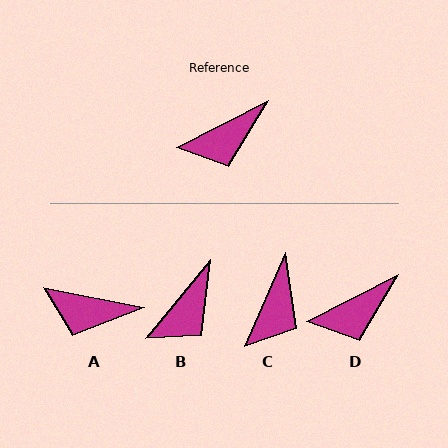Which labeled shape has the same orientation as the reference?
D.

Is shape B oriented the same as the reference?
No, it is off by about 24 degrees.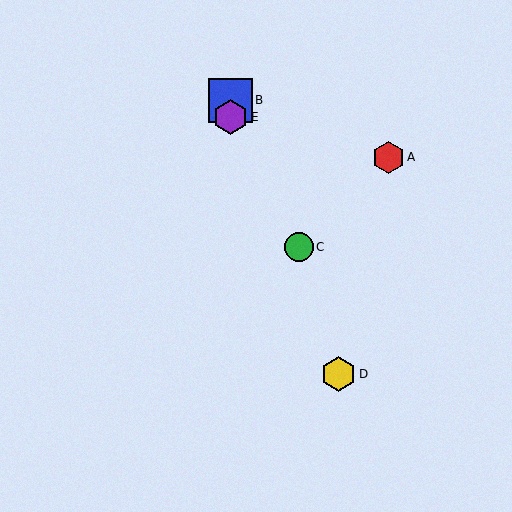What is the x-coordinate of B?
Object B is at x≈230.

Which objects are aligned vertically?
Objects B, E are aligned vertically.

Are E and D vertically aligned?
No, E is at x≈230 and D is at x≈338.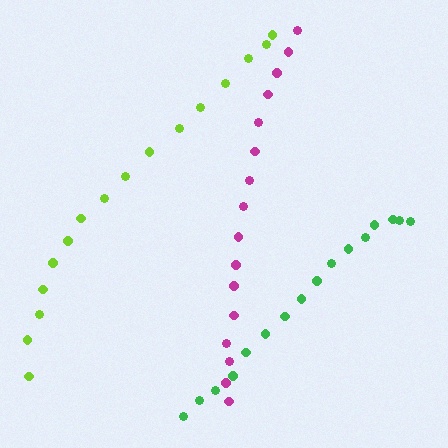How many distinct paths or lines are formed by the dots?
There are 3 distinct paths.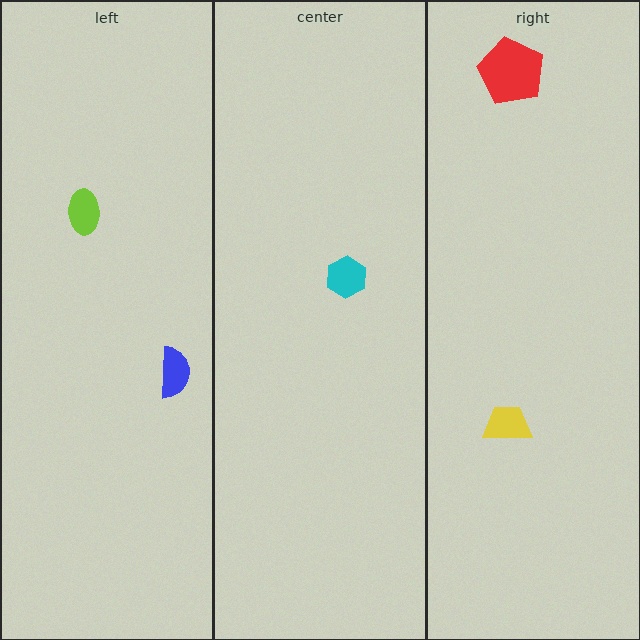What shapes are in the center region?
The cyan hexagon.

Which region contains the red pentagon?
The right region.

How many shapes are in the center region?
1.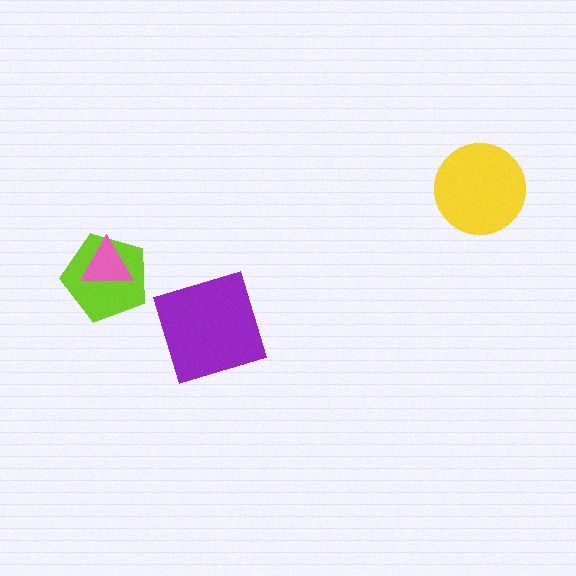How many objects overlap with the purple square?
0 objects overlap with the purple square.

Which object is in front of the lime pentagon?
The pink triangle is in front of the lime pentagon.